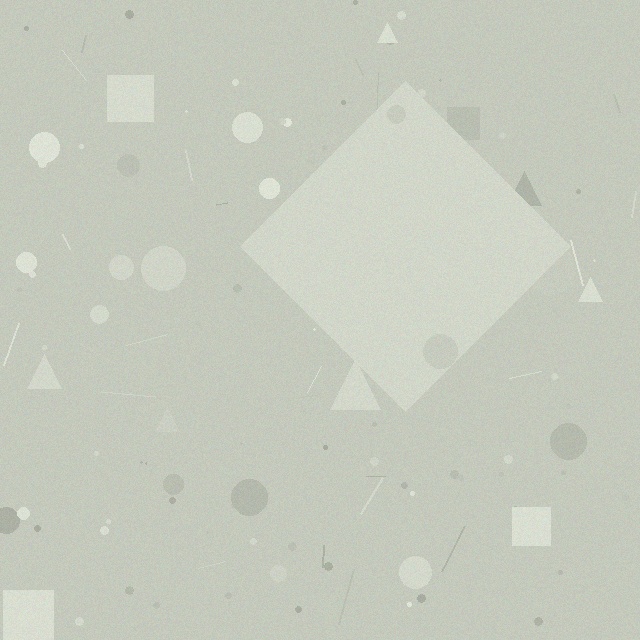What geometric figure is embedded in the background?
A diamond is embedded in the background.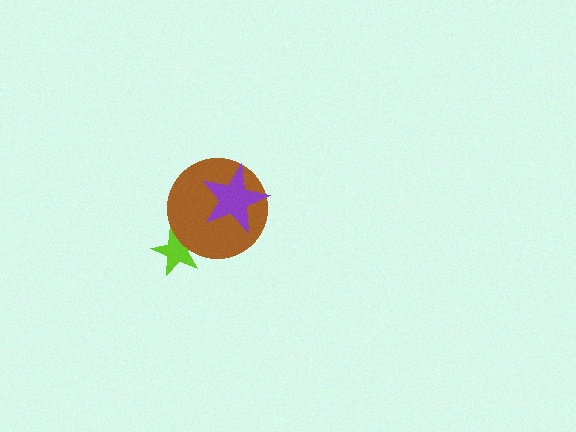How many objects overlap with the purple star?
1 object overlaps with the purple star.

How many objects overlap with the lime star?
1 object overlaps with the lime star.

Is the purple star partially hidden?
No, no other shape covers it.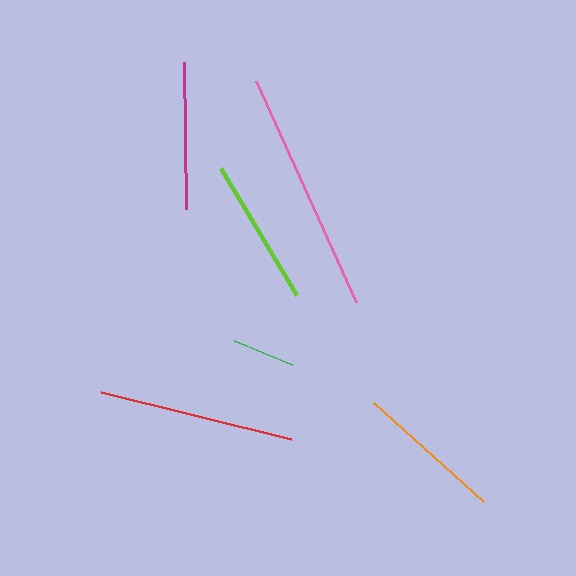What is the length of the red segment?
The red segment is approximately 195 pixels long.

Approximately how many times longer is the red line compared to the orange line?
The red line is approximately 1.3 times the length of the orange line.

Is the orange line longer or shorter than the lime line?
The orange line is longer than the lime line.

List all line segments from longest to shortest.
From longest to shortest: pink, red, orange, lime, magenta, green.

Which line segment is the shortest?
The green line is the shortest at approximately 62 pixels.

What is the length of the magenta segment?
The magenta segment is approximately 146 pixels long.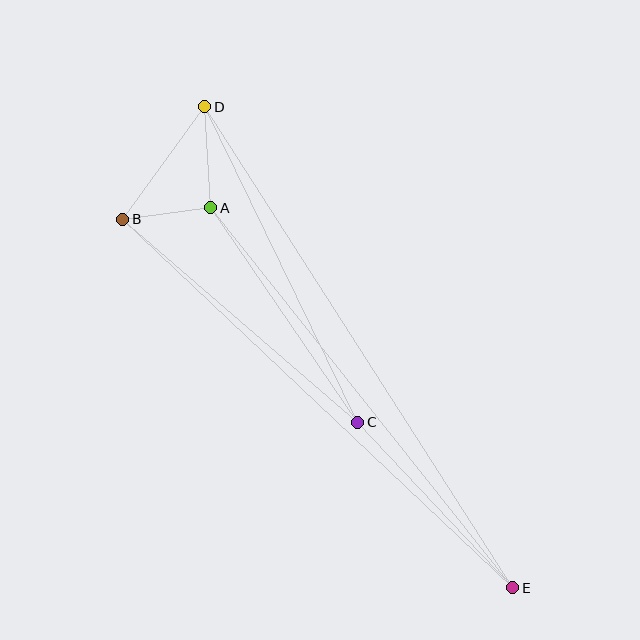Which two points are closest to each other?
Points A and B are closest to each other.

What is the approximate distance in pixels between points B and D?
The distance between B and D is approximately 139 pixels.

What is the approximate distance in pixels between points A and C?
The distance between A and C is approximately 260 pixels.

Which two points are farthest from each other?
Points D and E are farthest from each other.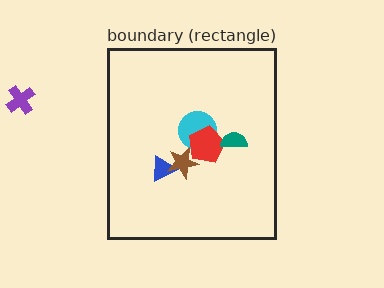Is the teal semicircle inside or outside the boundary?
Inside.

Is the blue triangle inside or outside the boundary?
Inside.